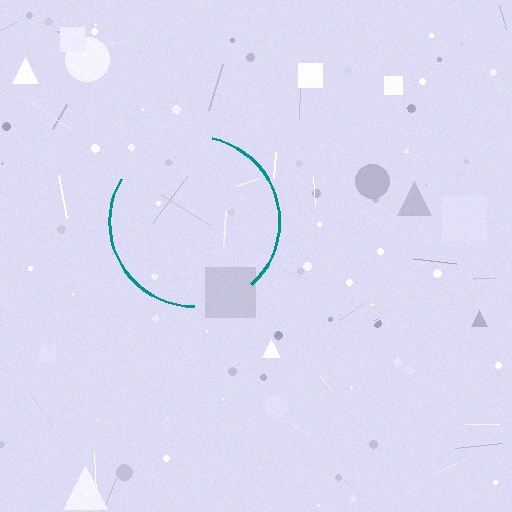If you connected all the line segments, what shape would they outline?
They would outline a circle.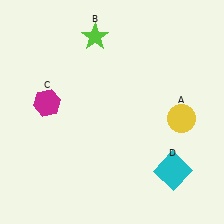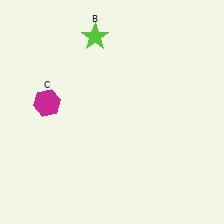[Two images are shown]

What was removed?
The yellow circle (A), the cyan square (D) were removed in Image 2.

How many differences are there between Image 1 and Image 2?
There are 2 differences between the two images.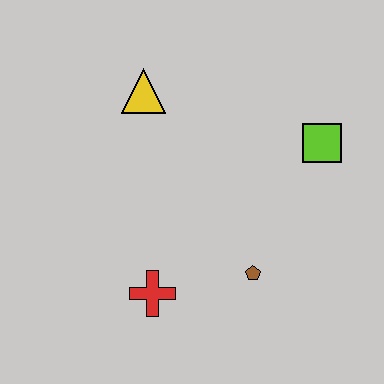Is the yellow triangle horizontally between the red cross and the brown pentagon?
No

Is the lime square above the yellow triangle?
No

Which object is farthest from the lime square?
The red cross is farthest from the lime square.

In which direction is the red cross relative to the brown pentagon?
The red cross is to the left of the brown pentagon.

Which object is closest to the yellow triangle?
The lime square is closest to the yellow triangle.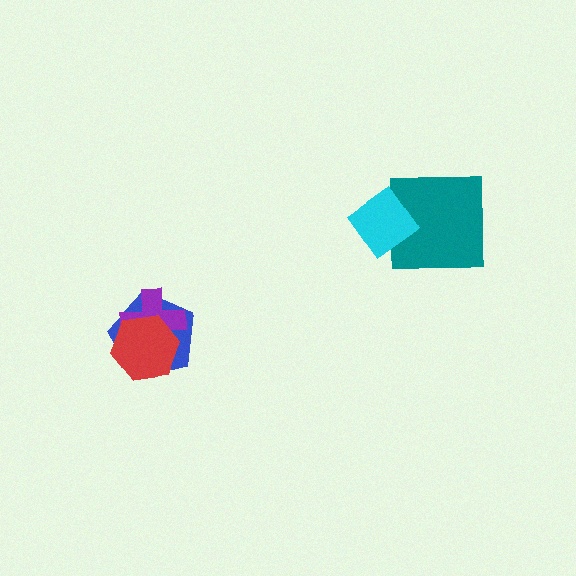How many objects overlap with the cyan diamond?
1 object overlaps with the cyan diamond.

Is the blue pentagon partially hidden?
Yes, it is partially covered by another shape.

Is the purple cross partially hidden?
Yes, it is partially covered by another shape.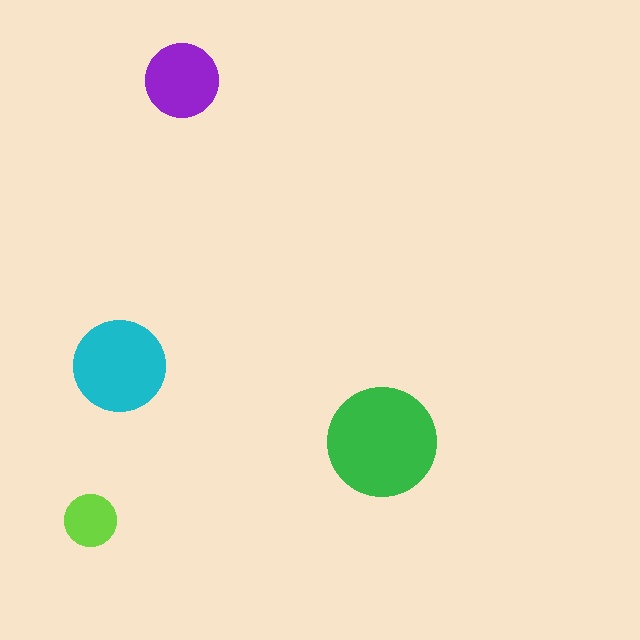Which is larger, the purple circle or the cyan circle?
The cyan one.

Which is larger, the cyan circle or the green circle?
The green one.